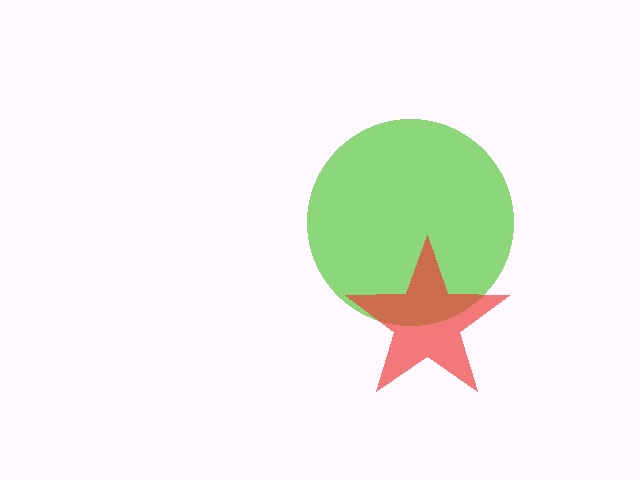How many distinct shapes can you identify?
There are 2 distinct shapes: a lime circle, a red star.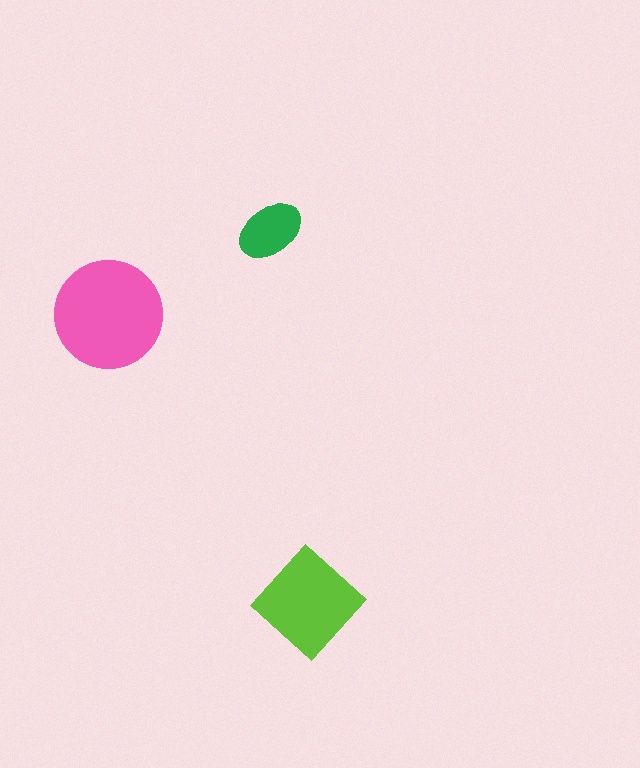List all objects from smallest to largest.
The green ellipse, the lime diamond, the pink circle.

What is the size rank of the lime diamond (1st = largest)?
2nd.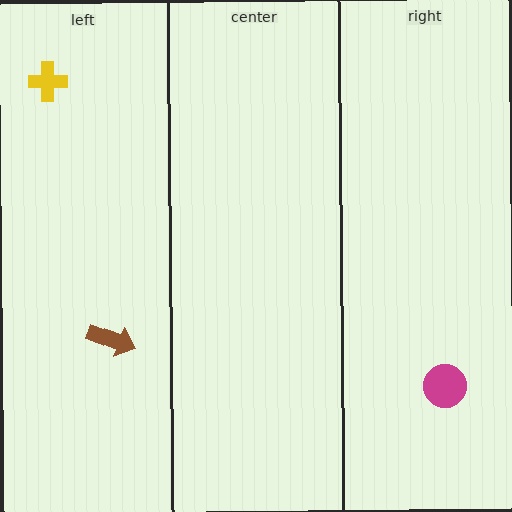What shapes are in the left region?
The brown arrow, the yellow cross.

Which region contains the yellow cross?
The left region.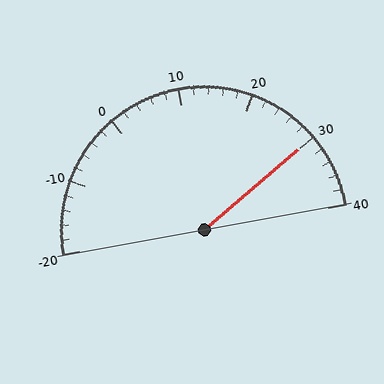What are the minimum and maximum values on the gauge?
The gauge ranges from -20 to 40.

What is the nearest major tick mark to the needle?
The nearest major tick mark is 30.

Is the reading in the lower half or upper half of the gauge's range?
The reading is in the upper half of the range (-20 to 40).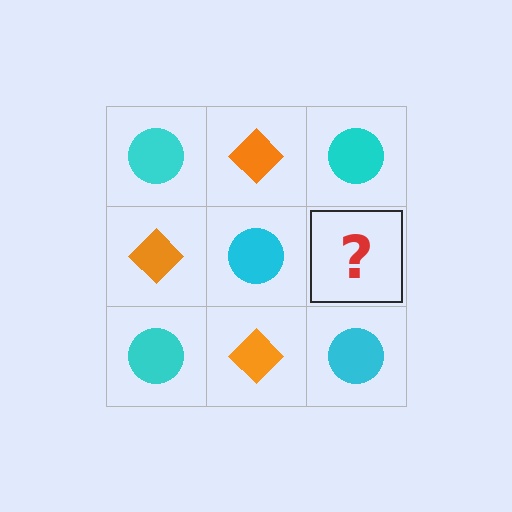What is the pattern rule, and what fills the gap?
The rule is that it alternates cyan circle and orange diamond in a checkerboard pattern. The gap should be filled with an orange diamond.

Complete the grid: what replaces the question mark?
The question mark should be replaced with an orange diamond.